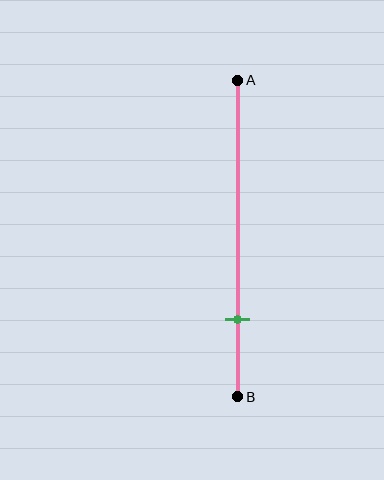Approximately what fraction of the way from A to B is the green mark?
The green mark is approximately 75% of the way from A to B.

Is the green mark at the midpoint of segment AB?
No, the mark is at about 75% from A, not at the 50% midpoint.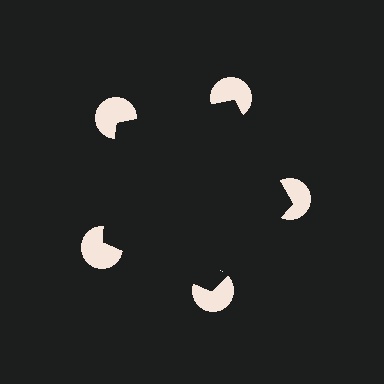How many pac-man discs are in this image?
There are 5 — one at each vertex of the illusory pentagon.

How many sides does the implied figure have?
5 sides.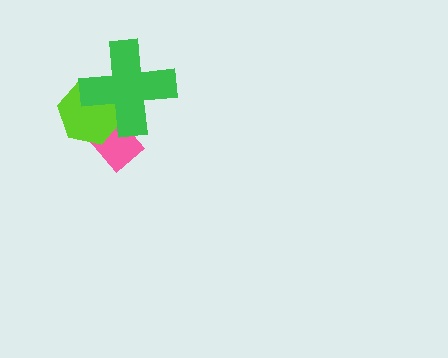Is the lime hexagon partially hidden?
Yes, it is partially covered by another shape.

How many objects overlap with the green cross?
2 objects overlap with the green cross.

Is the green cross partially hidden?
No, no other shape covers it.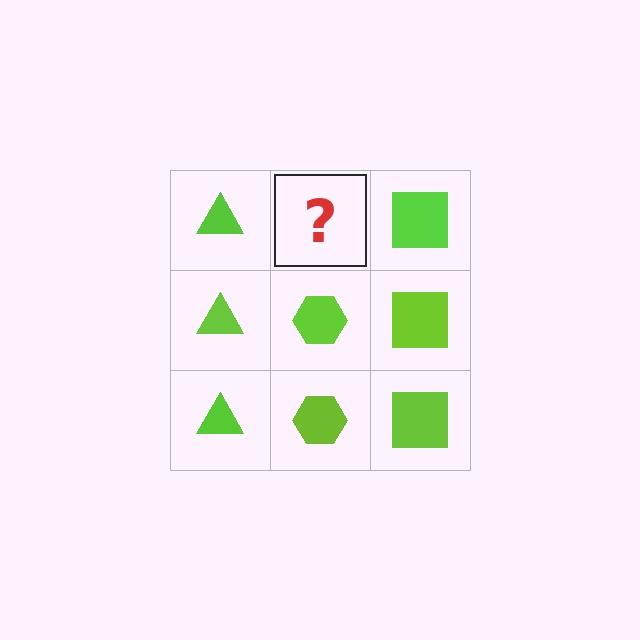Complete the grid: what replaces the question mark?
The question mark should be replaced with a lime hexagon.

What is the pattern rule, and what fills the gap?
The rule is that each column has a consistent shape. The gap should be filled with a lime hexagon.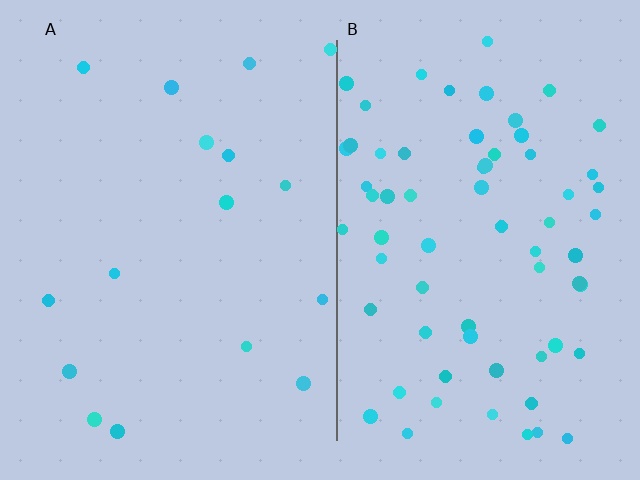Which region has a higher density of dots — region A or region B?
B (the right).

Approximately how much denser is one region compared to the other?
Approximately 4.1× — region B over region A.